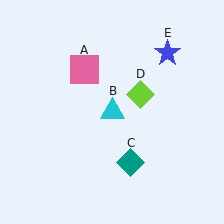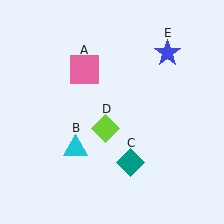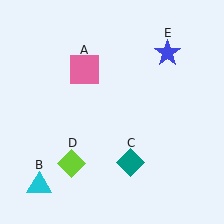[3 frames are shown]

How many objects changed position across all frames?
2 objects changed position: cyan triangle (object B), lime diamond (object D).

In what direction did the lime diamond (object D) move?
The lime diamond (object D) moved down and to the left.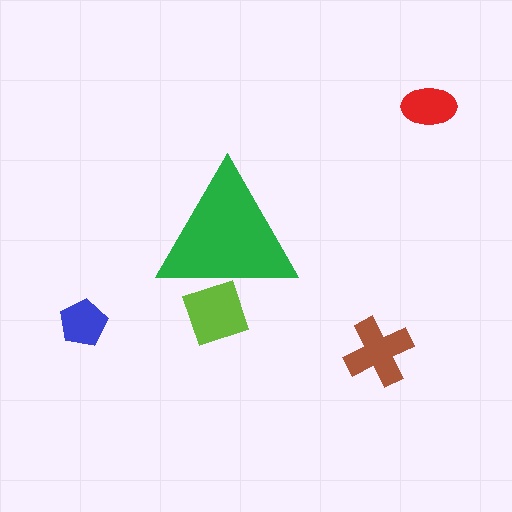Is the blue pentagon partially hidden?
No, the blue pentagon is fully visible.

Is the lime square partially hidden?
Yes, the lime square is partially hidden behind the green triangle.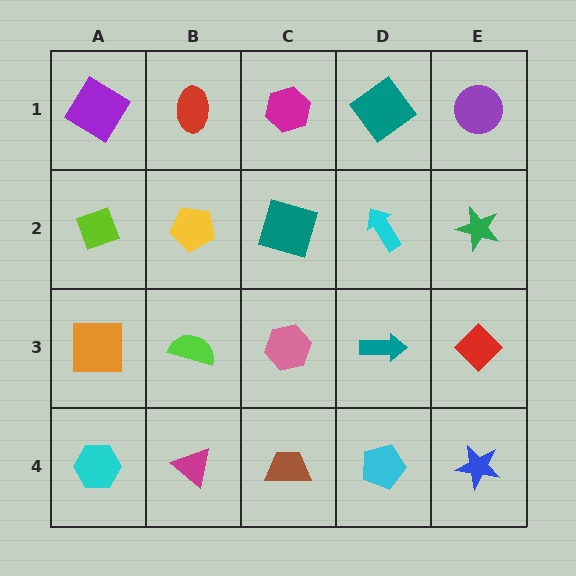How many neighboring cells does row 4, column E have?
2.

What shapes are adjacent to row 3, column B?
A yellow pentagon (row 2, column B), a magenta triangle (row 4, column B), an orange square (row 3, column A), a pink hexagon (row 3, column C).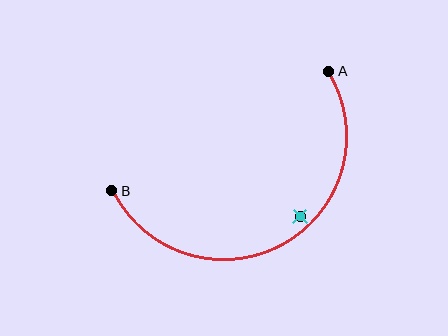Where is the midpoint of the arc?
The arc midpoint is the point on the curve farthest from the straight line joining A and B. It sits below that line.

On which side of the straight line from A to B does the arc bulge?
The arc bulges below the straight line connecting A and B.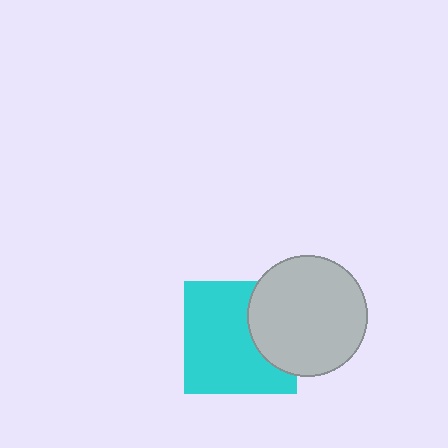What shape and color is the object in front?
The object in front is a light gray circle.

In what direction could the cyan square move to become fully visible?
The cyan square could move left. That would shift it out from behind the light gray circle entirely.